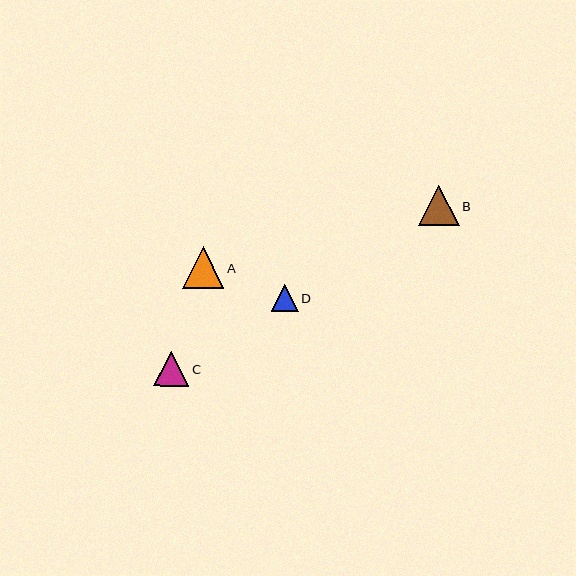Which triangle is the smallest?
Triangle D is the smallest with a size of approximately 27 pixels.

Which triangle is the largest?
Triangle A is the largest with a size of approximately 41 pixels.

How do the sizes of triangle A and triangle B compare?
Triangle A and triangle B are approximately the same size.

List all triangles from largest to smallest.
From largest to smallest: A, B, C, D.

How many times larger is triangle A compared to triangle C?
Triangle A is approximately 1.2 times the size of triangle C.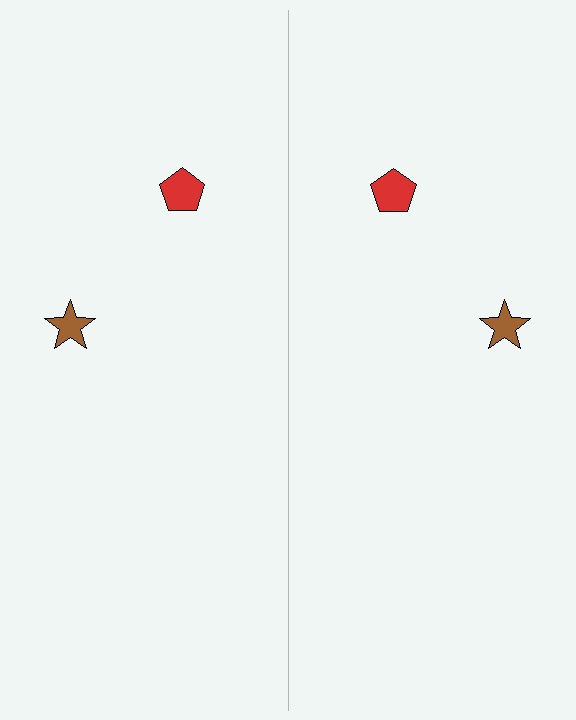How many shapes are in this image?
There are 4 shapes in this image.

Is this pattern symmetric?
Yes, this pattern has bilateral (reflection) symmetry.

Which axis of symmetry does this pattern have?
The pattern has a vertical axis of symmetry running through the center of the image.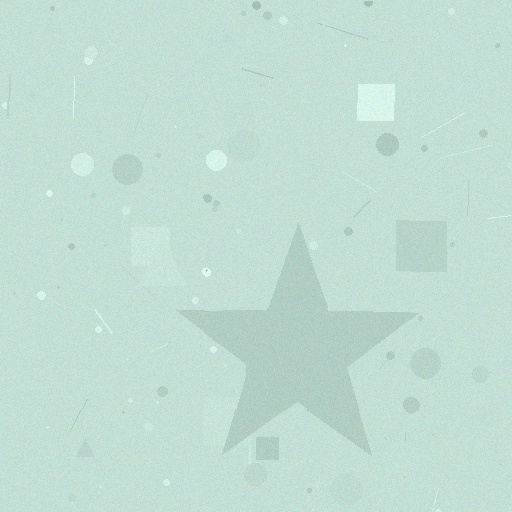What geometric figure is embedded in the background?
A star is embedded in the background.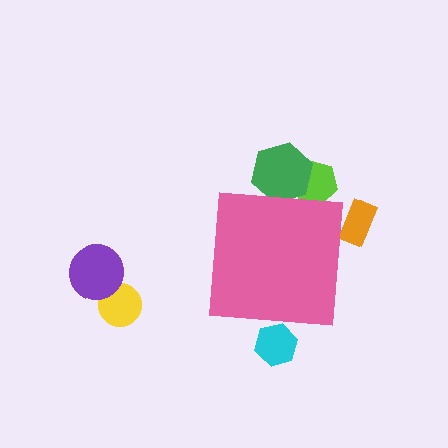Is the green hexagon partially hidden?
Yes, the green hexagon is partially hidden behind the pink square.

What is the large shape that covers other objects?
A pink square.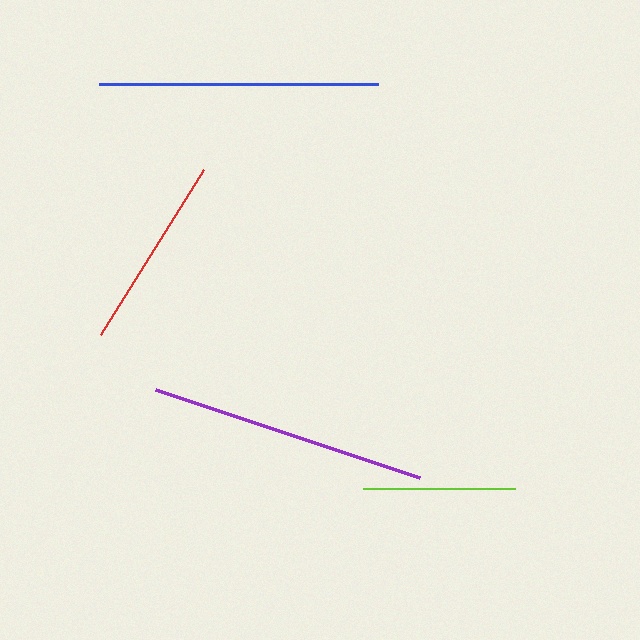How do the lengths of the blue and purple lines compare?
The blue and purple lines are approximately the same length.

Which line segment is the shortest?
The lime line is the shortest at approximately 152 pixels.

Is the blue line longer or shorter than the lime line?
The blue line is longer than the lime line.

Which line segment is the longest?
The blue line is the longest at approximately 279 pixels.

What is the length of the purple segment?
The purple segment is approximately 278 pixels long.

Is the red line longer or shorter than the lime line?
The red line is longer than the lime line.